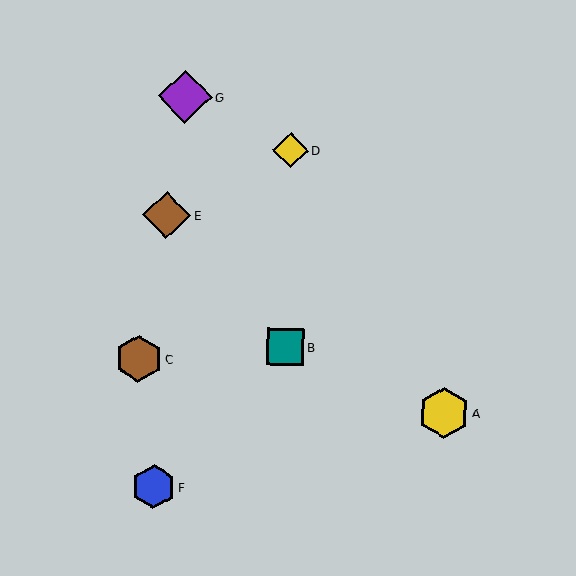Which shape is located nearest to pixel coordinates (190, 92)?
The purple diamond (labeled G) at (185, 97) is nearest to that location.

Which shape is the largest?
The purple diamond (labeled G) is the largest.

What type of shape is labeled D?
Shape D is a yellow diamond.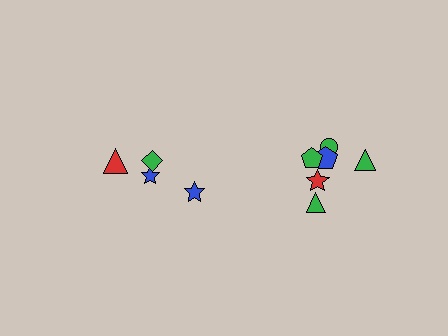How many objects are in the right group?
There are 6 objects.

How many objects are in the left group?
There are 4 objects.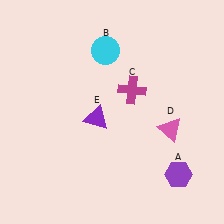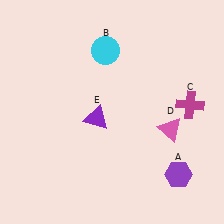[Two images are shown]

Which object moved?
The magenta cross (C) moved right.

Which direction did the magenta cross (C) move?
The magenta cross (C) moved right.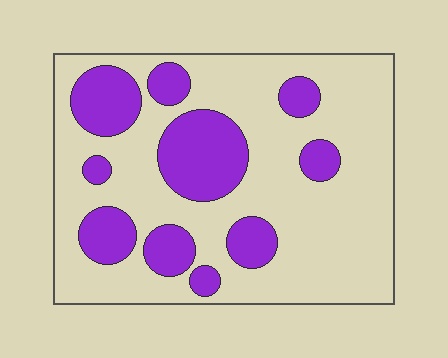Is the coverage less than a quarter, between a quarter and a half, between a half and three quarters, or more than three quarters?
Between a quarter and a half.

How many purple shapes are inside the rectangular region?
10.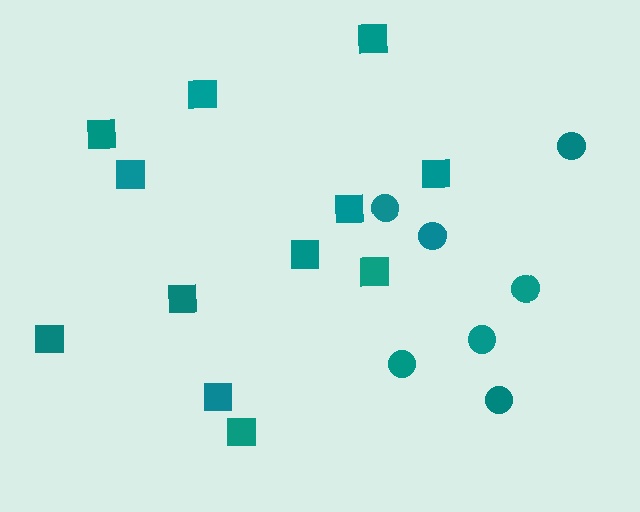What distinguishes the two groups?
There are 2 groups: one group of squares (12) and one group of circles (7).